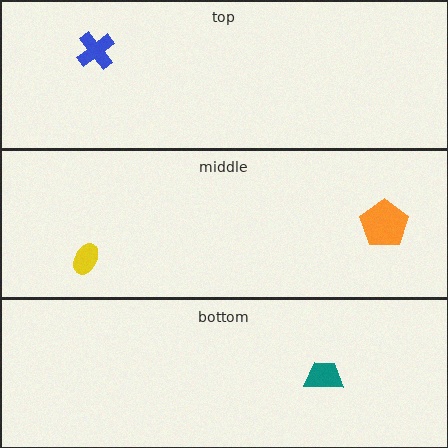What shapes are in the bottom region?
The teal trapezoid.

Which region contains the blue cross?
The top region.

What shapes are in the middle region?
The orange pentagon, the yellow ellipse.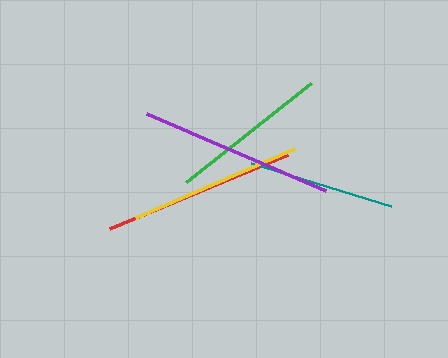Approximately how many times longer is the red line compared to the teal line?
The red line is approximately 1.3 times the length of the teal line.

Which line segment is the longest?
The purple line is the longest at approximately 194 pixels.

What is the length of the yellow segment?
The yellow segment is approximately 174 pixels long.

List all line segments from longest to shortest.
From longest to shortest: purple, red, yellow, green, teal.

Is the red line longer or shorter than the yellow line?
The red line is longer than the yellow line.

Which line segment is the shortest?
The teal line is the shortest at approximately 147 pixels.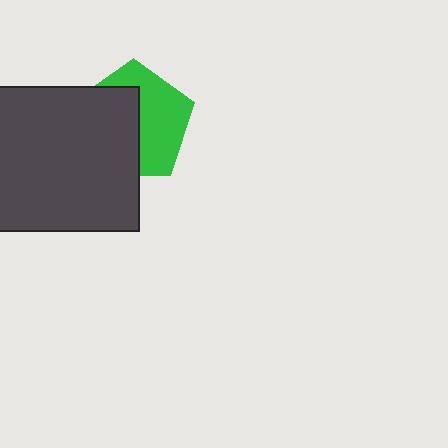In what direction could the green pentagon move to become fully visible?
The green pentagon could move right. That would shift it out from behind the dark gray square entirely.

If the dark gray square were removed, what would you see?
You would see the complete green pentagon.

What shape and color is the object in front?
The object in front is a dark gray square.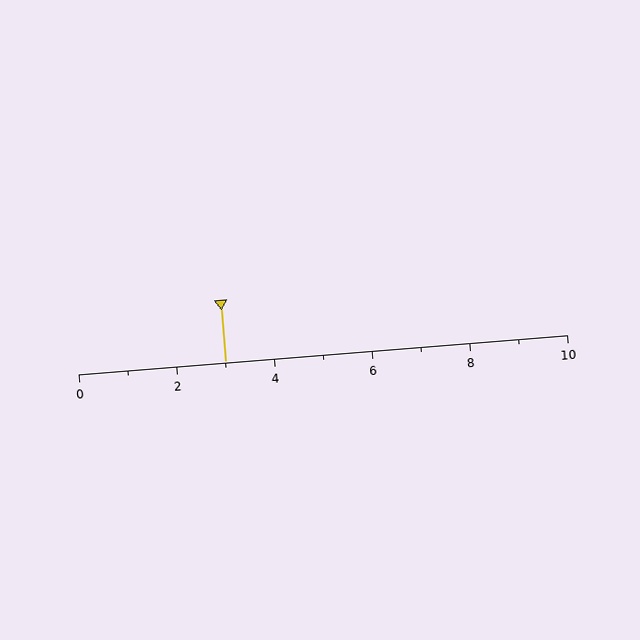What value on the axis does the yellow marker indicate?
The marker indicates approximately 3.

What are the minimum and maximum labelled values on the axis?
The axis runs from 0 to 10.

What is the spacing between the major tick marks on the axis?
The major ticks are spaced 2 apart.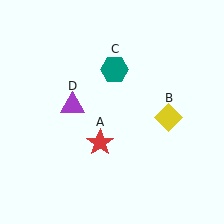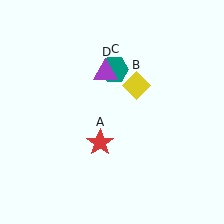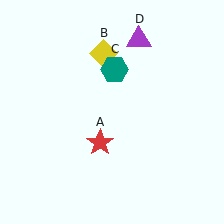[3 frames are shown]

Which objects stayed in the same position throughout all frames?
Red star (object A) and teal hexagon (object C) remained stationary.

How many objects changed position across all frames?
2 objects changed position: yellow diamond (object B), purple triangle (object D).